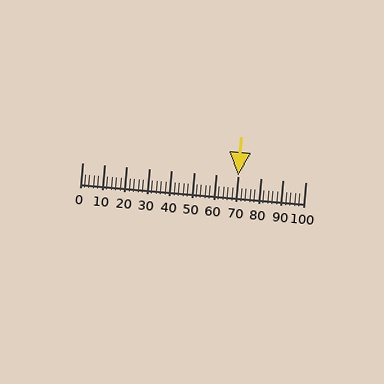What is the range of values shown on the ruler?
The ruler shows values from 0 to 100.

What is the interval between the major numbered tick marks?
The major tick marks are spaced 10 units apart.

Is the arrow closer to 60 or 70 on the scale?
The arrow is closer to 70.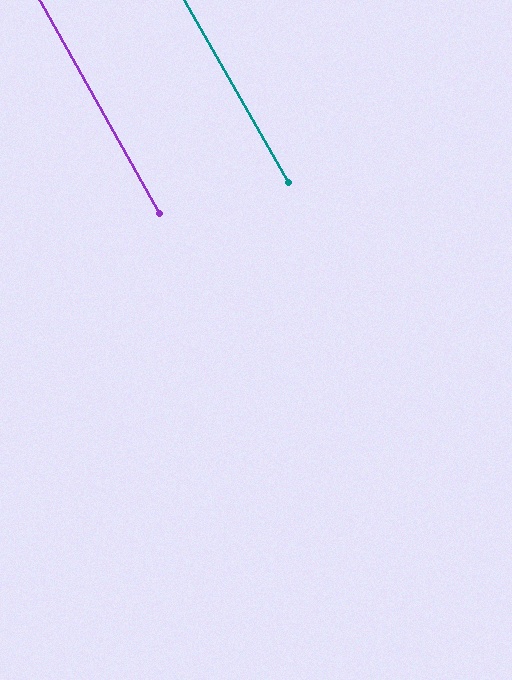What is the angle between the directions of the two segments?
Approximately 1 degree.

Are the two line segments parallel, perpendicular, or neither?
Parallel — their directions differ by only 0.6°.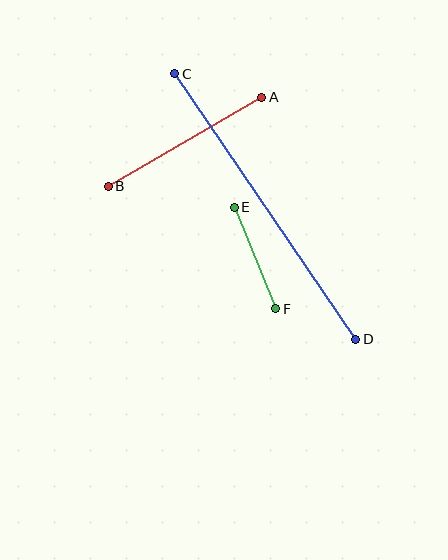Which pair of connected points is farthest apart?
Points C and D are farthest apart.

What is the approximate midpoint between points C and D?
The midpoint is at approximately (265, 207) pixels.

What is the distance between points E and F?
The distance is approximately 110 pixels.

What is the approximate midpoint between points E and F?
The midpoint is at approximately (255, 258) pixels.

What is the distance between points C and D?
The distance is approximately 322 pixels.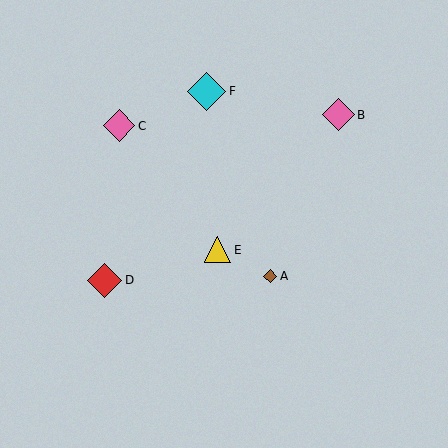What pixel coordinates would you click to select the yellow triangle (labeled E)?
Click at (218, 250) to select the yellow triangle E.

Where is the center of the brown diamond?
The center of the brown diamond is at (270, 276).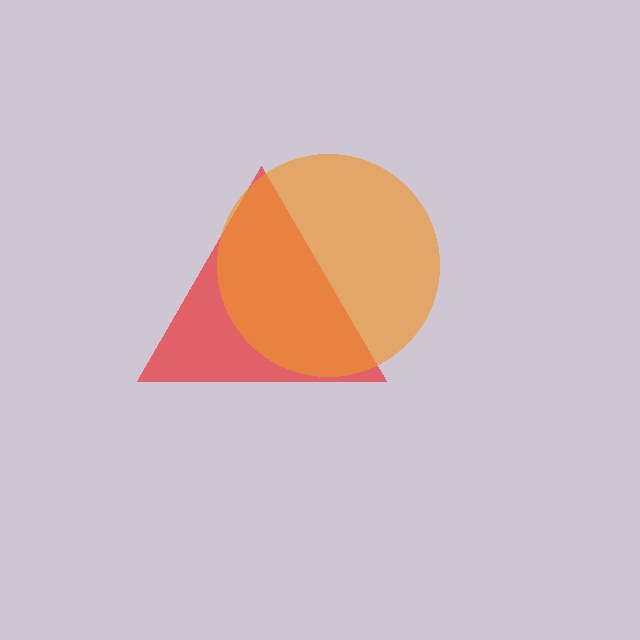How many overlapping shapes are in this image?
There are 2 overlapping shapes in the image.